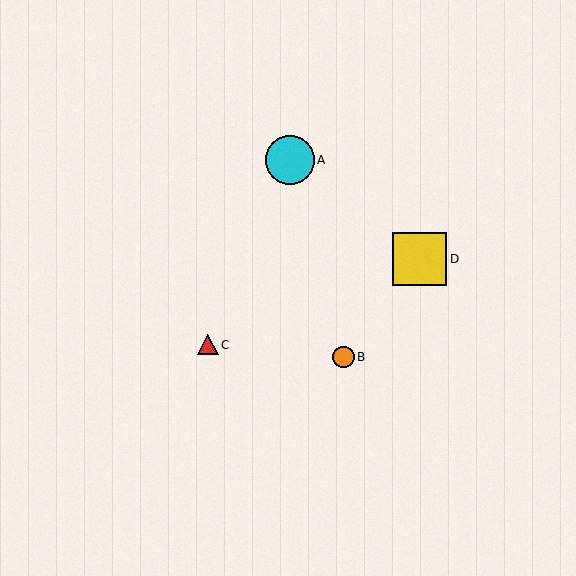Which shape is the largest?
The yellow square (labeled D) is the largest.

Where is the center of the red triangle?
The center of the red triangle is at (208, 345).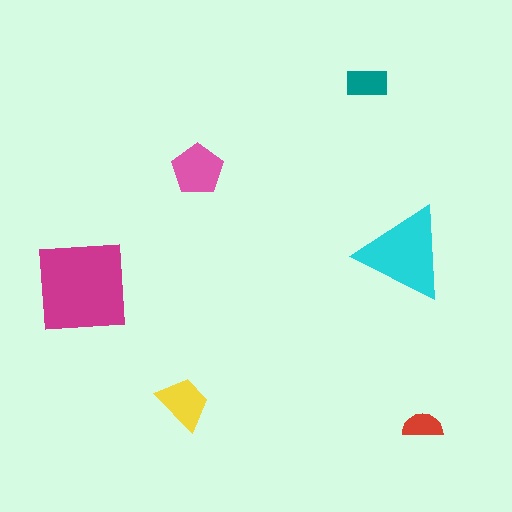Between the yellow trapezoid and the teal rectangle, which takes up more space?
The yellow trapezoid.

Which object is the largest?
The magenta square.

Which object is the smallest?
The red semicircle.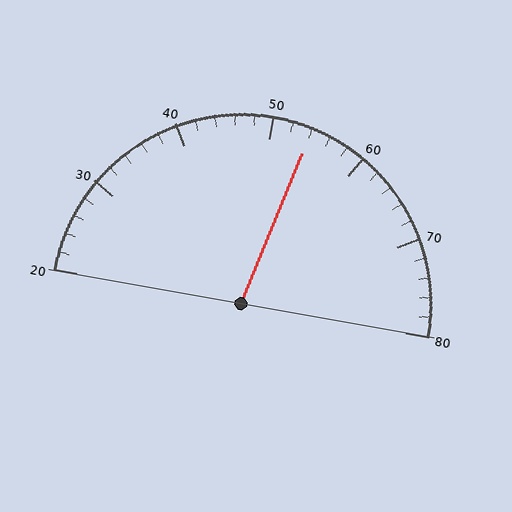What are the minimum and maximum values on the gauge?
The gauge ranges from 20 to 80.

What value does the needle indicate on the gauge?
The needle indicates approximately 54.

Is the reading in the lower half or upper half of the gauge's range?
The reading is in the upper half of the range (20 to 80).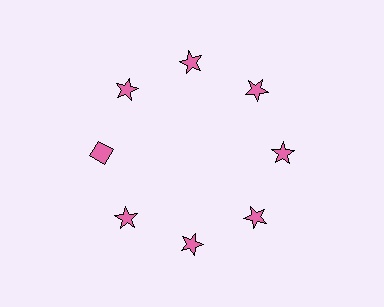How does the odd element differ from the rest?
It has a different shape: diamond instead of star.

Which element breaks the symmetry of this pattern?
The pink diamond at roughly the 9 o'clock position breaks the symmetry. All other shapes are pink stars.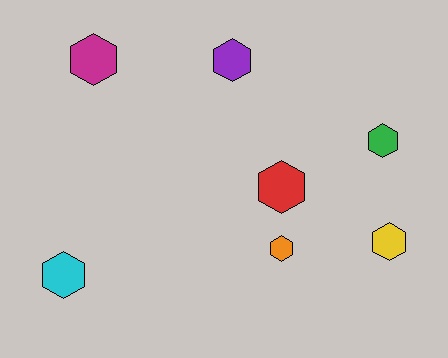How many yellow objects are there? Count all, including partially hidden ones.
There is 1 yellow object.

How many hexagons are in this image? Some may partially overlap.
There are 7 hexagons.